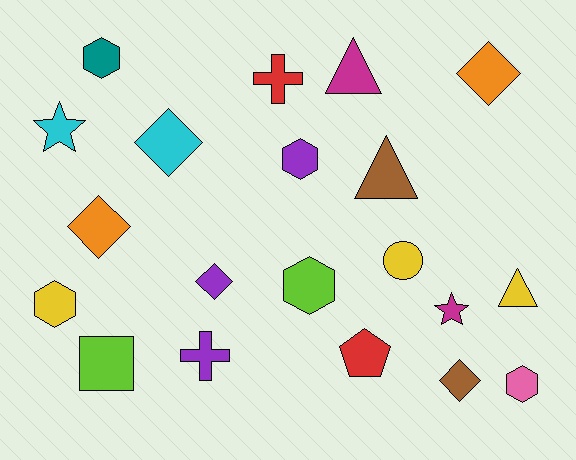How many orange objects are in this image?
There are 2 orange objects.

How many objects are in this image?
There are 20 objects.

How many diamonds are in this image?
There are 5 diamonds.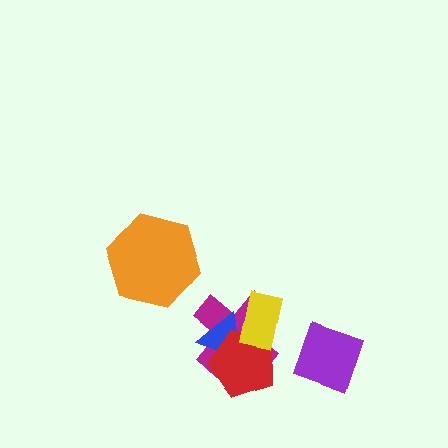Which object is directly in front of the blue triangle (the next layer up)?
The red pentagon is directly in front of the blue triangle.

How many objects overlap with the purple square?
0 objects overlap with the purple square.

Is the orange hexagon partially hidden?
No, no other shape covers it.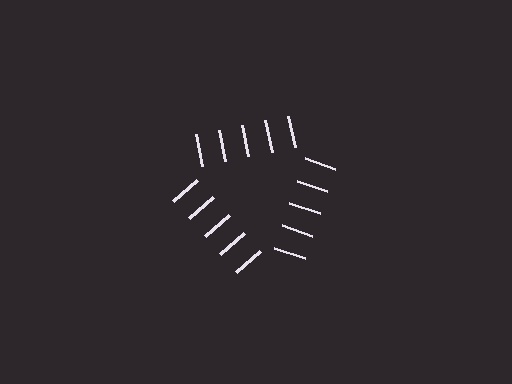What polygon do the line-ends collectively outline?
An illusory triangle — the line segments terminate on its edges but no continuous stroke is drawn.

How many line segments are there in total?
15 — 5 along each of the 3 edges.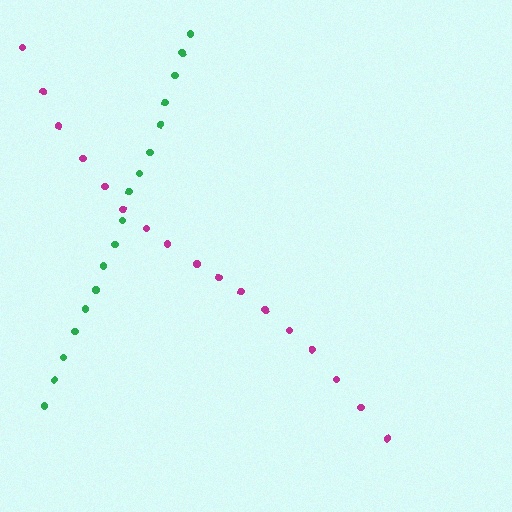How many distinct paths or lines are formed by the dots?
There are 2 distinct paths.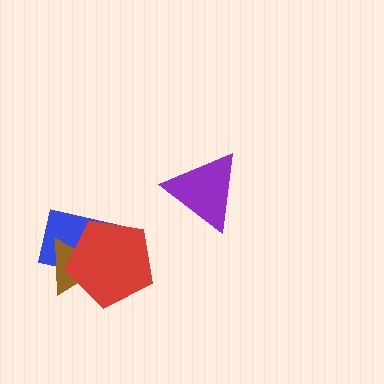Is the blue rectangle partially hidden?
Yes, it is partially covered by another shape.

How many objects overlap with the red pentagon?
2 objects overlap with the red pentagon.